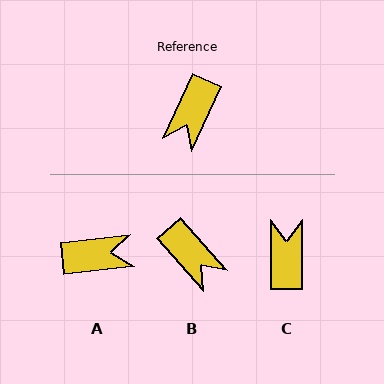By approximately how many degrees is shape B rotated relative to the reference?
Approximately 67 degrees counter-clockwise.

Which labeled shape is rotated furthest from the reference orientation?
C, about 156 degrees away.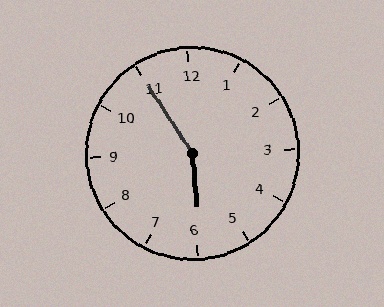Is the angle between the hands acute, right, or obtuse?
It is obtuse.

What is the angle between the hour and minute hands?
Approximately 152 degrees.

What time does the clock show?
5:55.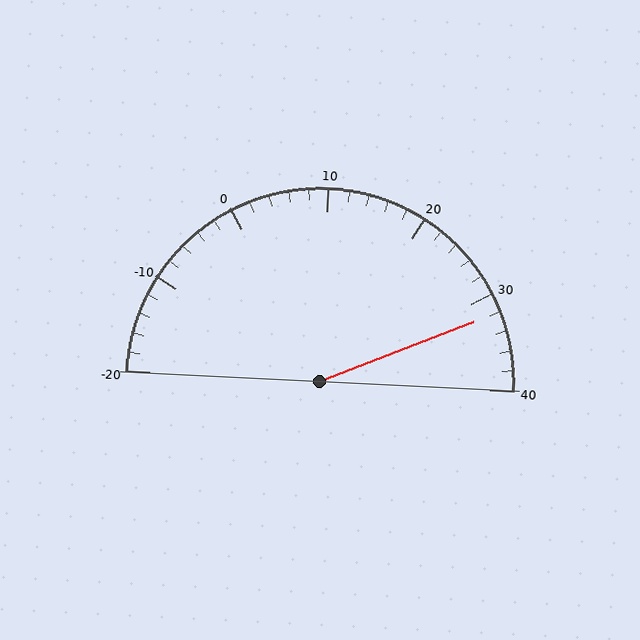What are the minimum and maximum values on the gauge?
The gauge ranges from -20 to 40.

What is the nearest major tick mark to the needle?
The nearest major tick mark is 30.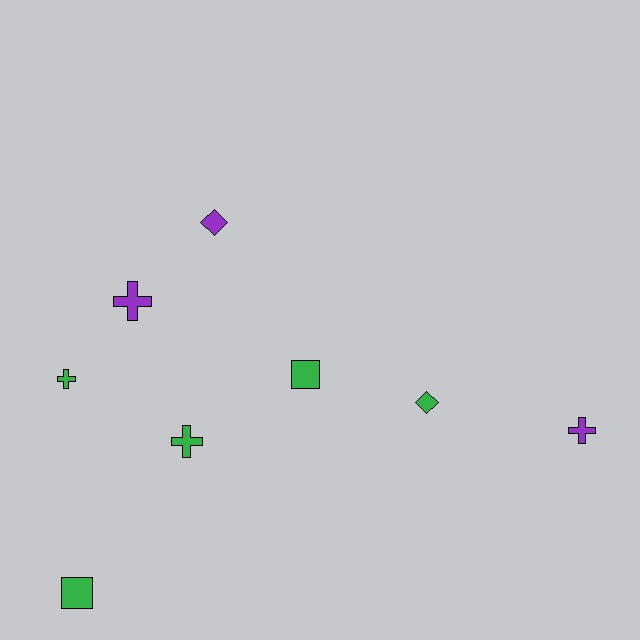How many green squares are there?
There are 2 green squares.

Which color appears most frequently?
Green, with 5 objects.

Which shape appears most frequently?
Cross, with 4 objects.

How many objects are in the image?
There are 8 objects.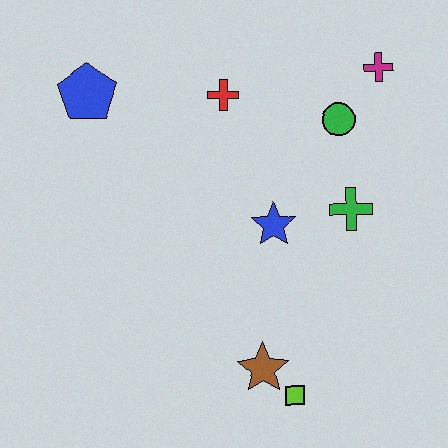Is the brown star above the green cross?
No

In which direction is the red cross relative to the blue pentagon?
The red cross is to the right of the blue pentagon.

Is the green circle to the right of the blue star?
Yes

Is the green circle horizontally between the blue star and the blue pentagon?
No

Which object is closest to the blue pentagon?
The red cross is closest to the blue pentagon.